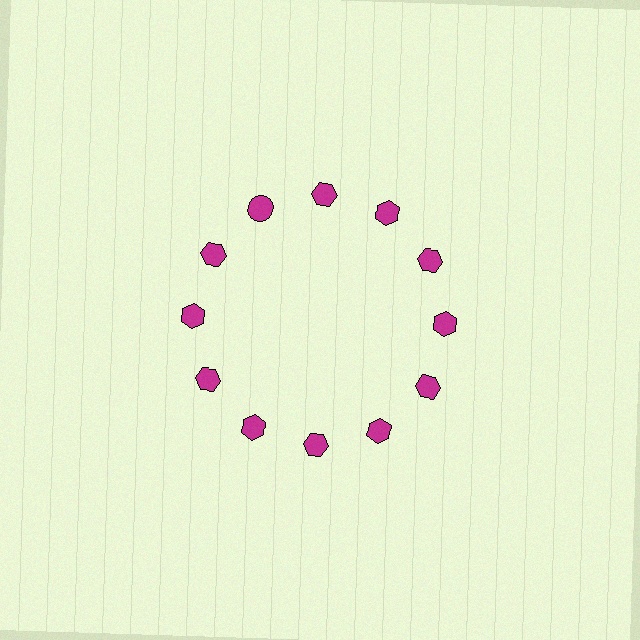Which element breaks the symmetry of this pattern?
The magenta circle at roughly the 11 o'clock position breaks the symmetry. All other shapes are magenta hexagons.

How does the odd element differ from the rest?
It has a different shape: circle instead of hexagon.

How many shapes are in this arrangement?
There are 12 shapes arranged in a ring pattern.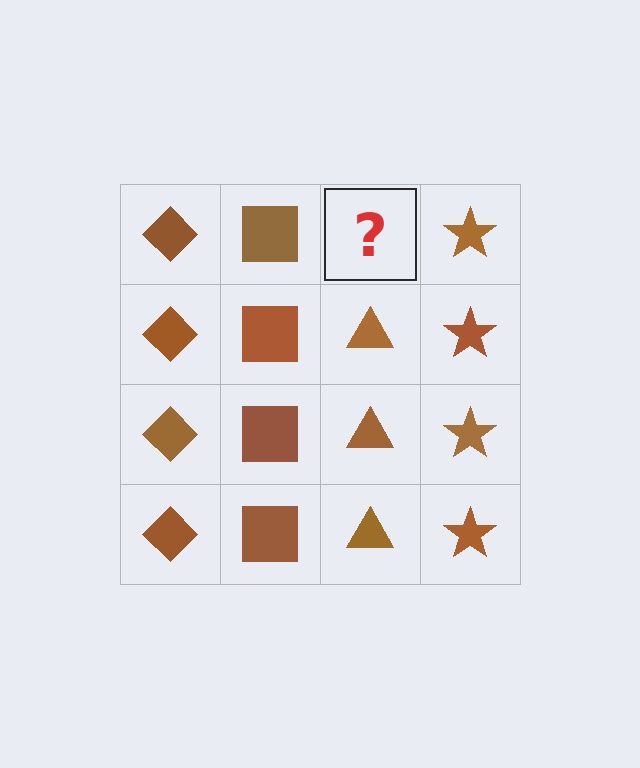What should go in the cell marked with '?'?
The missing cell should contain a brown triangle.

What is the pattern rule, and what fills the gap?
The rule is that each column has a consistent shape. The gap should be filled with a brown triangle.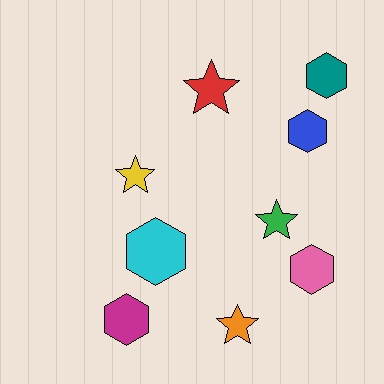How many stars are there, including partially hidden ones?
There are 4 stars.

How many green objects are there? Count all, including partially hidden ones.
There is 1 green object.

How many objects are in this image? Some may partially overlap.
There are 9 objects.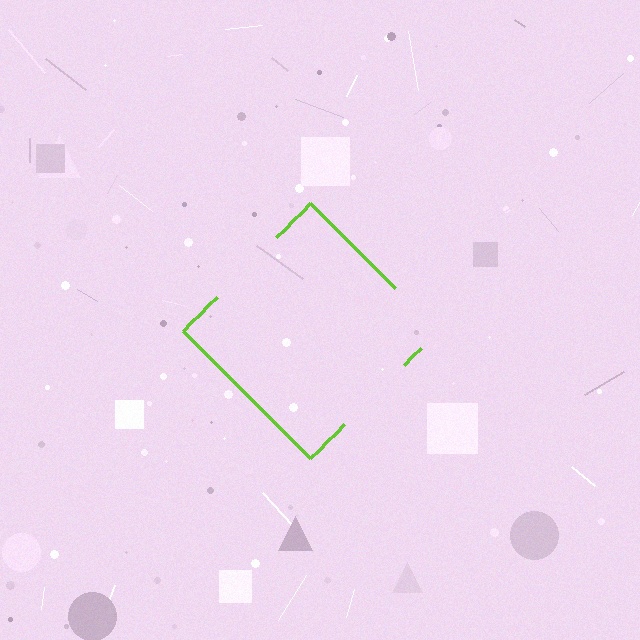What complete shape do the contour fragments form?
The contour fragments form a diamond.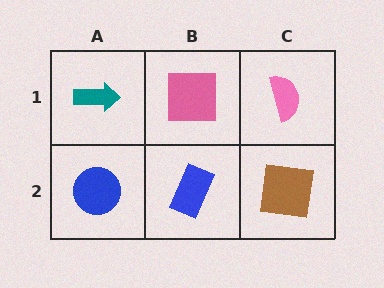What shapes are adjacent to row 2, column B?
A pink square (row 1, column B), a blue circle (row 2, column A), a brown square (row 2, column C).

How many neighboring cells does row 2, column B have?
3.